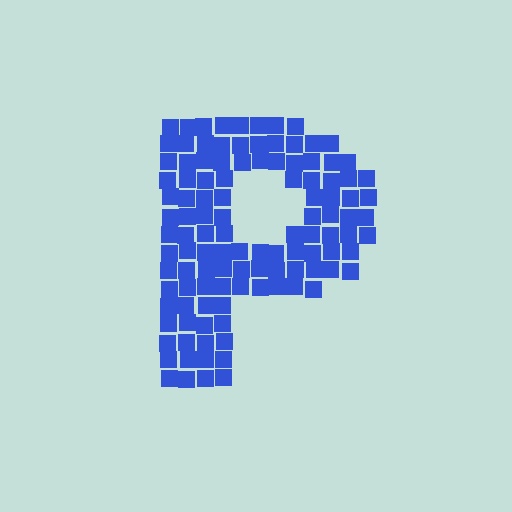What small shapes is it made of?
It is made of small squares.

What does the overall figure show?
The overall figure shows the letter P.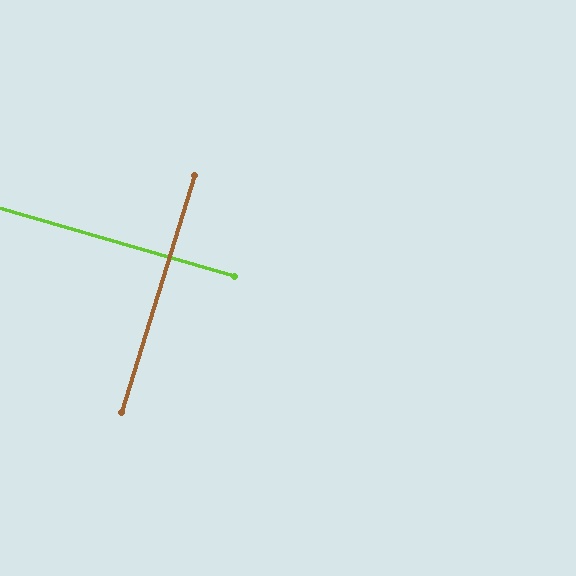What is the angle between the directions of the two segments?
Approximately 89 degrees.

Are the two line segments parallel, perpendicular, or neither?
Perpendicular — they meet at approximately 89°.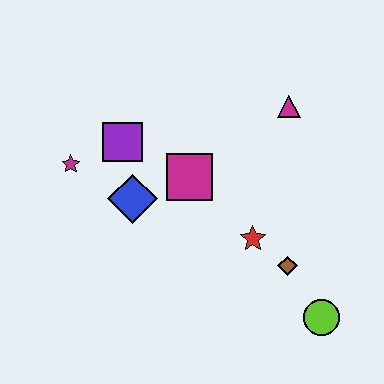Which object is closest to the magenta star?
The purple square is closest to the magenta star.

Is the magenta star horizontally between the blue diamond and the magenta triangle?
No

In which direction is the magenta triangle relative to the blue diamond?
The magenta triangle is to the right of the blue diamond.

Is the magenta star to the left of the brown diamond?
Yes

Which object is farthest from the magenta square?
The lime circle is farthest from the magenta square.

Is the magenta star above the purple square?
No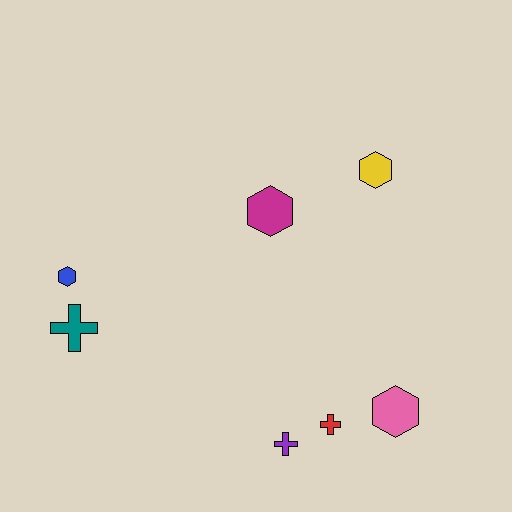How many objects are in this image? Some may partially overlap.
There are 7 objects.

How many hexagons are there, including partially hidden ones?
There are 4 hexagons.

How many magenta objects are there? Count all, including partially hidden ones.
There is 1 magenta object.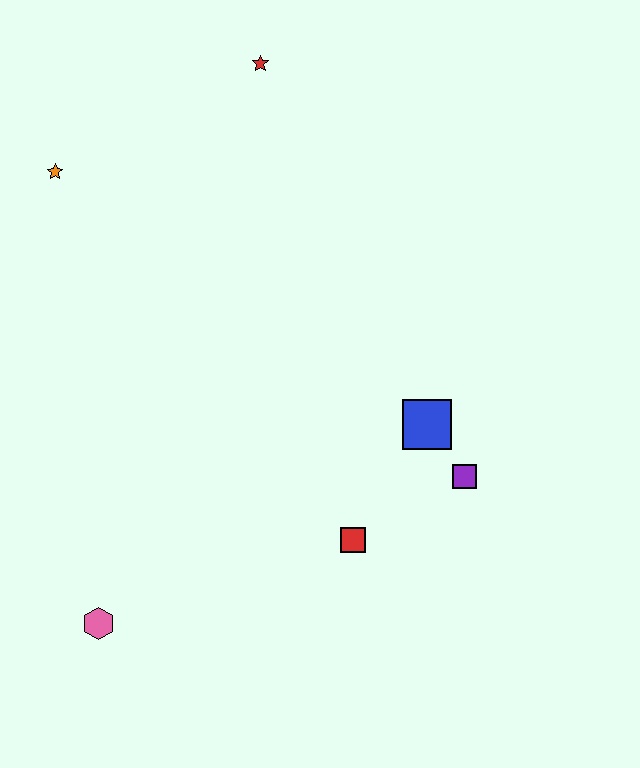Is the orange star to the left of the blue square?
Yes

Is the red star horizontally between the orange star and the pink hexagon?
No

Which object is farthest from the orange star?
The purple square is farthest from the orange star.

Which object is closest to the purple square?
The blue square is closest to the purple square.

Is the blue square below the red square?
No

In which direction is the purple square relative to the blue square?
The purple square is below the blue square.